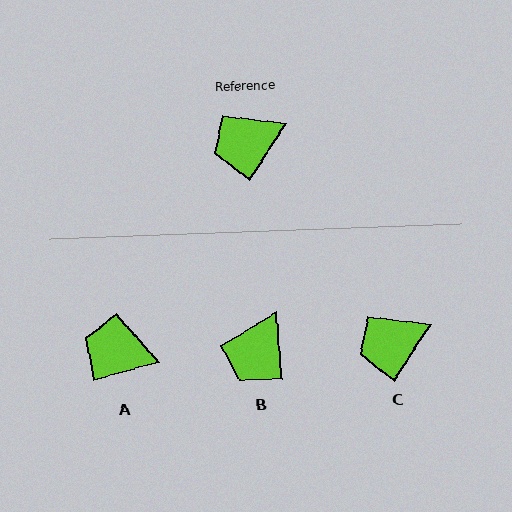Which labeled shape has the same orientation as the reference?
C.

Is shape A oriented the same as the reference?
No, it is off by about 41 degrees.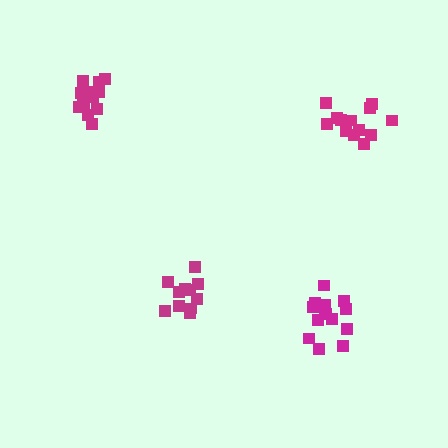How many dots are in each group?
Group 1: 11 dots, Group 2: 13 dots, Group 3: 14 dots, Group 4: 13 dots (51 total).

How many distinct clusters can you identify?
There are 4 distinct clusters.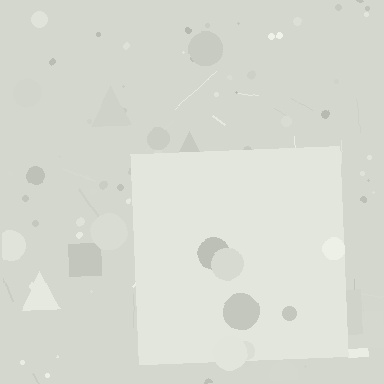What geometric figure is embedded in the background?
A square is embedded in the background.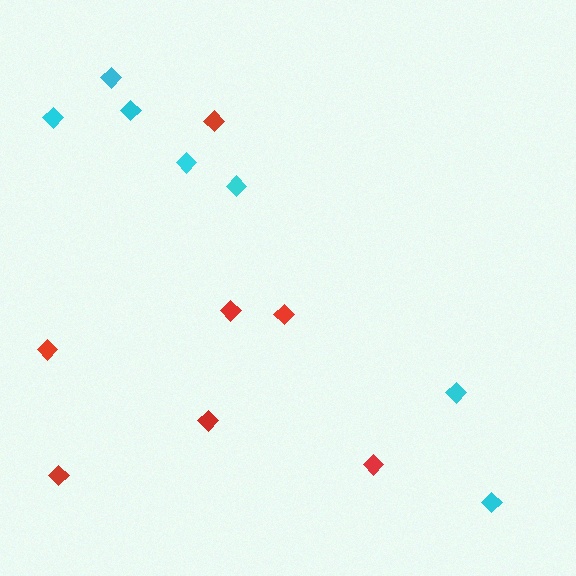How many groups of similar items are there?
There are 2 groups: one group of red diamonds (7) and one group of cyan diamonds (7).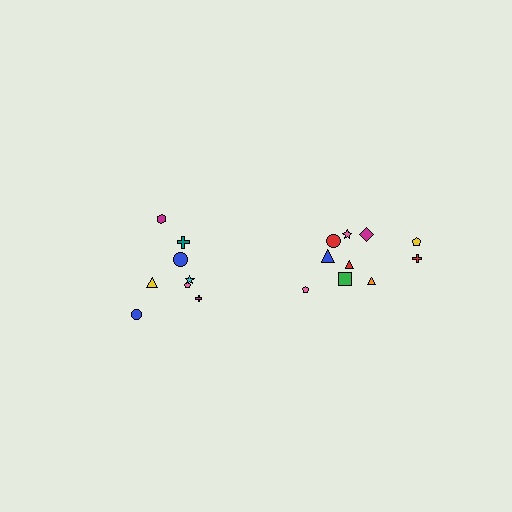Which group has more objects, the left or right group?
The right group.